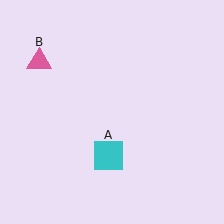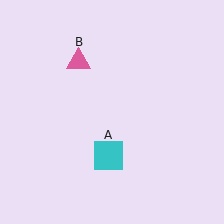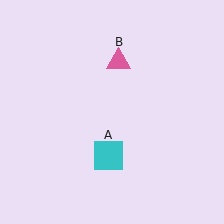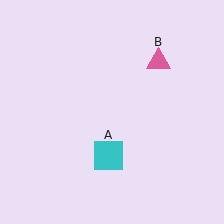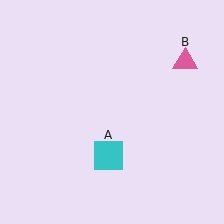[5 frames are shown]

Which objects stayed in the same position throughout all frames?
Cyan square (object A) remained stationary.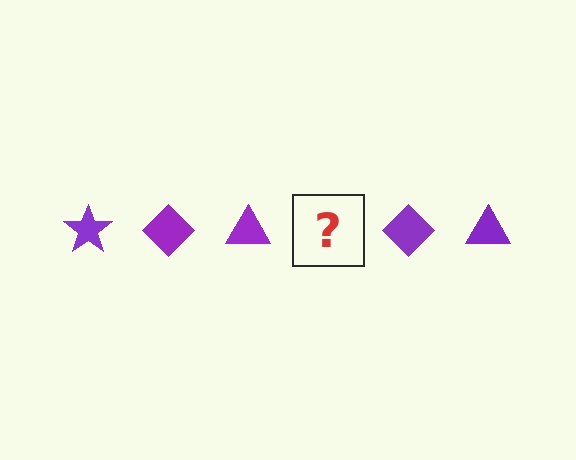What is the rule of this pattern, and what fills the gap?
The rule is that the pattern cycles through star, diamond, triangle shapes in purple. The gap should be filled with a purple star.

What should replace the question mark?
The question mark should be replaced with a purple star.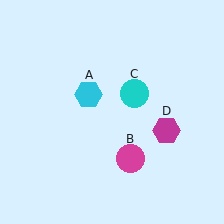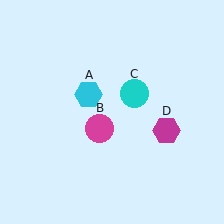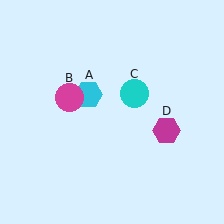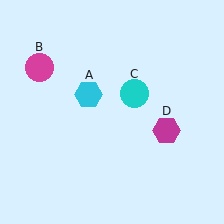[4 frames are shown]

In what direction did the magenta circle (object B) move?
The magenta circle (object B) moved up and to the left.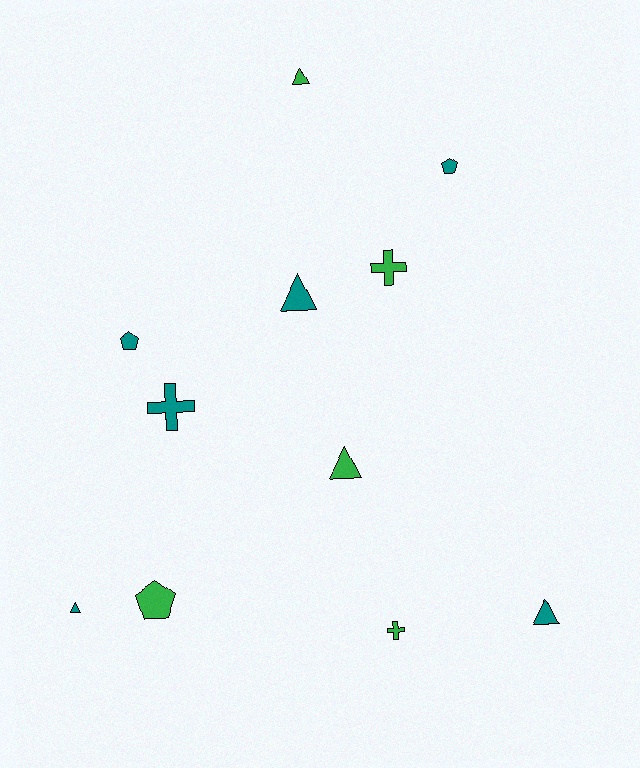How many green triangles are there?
There are 2 green triangles.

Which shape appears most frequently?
Triangle, with 5 objects.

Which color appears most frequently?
Teal, with 6 objects.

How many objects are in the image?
There are 11 objects.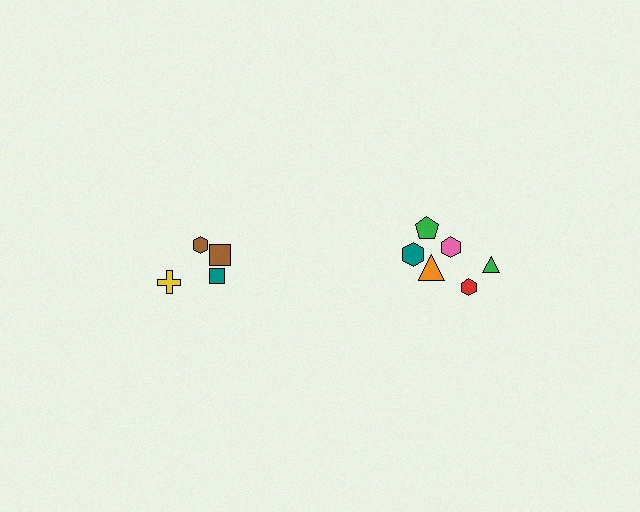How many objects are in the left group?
There are 4 objects.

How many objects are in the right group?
There are 6 objects.